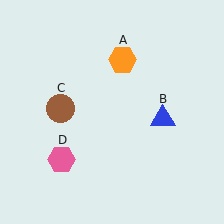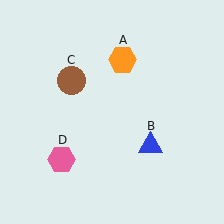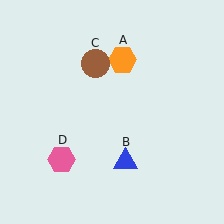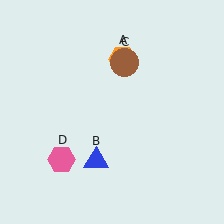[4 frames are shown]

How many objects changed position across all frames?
2 objects changed position: blue triangle (object B), brown circle (object C).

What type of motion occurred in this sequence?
The blue triangle (object B), brown circle (object C) rotated clockwise around the center of the scene.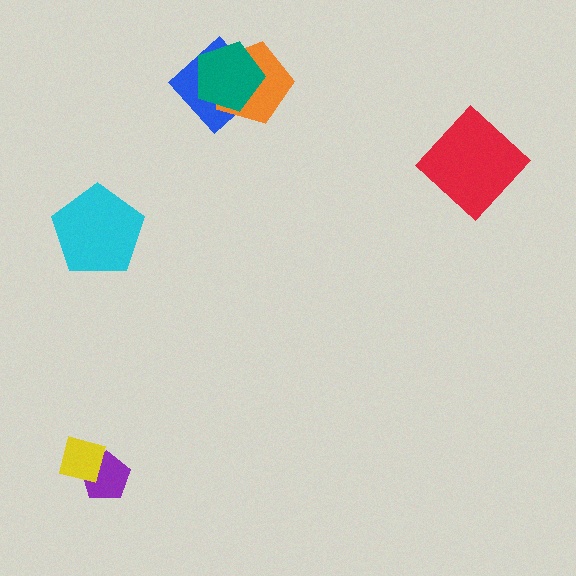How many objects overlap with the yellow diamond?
1 object overlaps with the yellow diamond.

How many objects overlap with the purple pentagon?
1 object overlaps with the purple pentagon.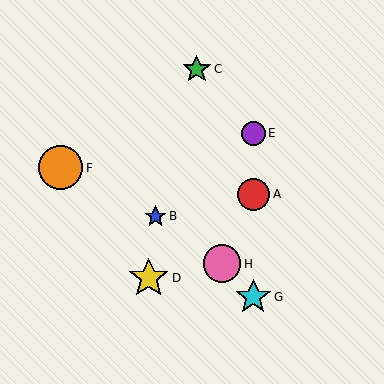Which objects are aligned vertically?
Objects A, E, G are aligned vertically.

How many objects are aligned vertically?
3 objects (A, E, G) are aligned vertically.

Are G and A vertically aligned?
Yes, both are at x≈253.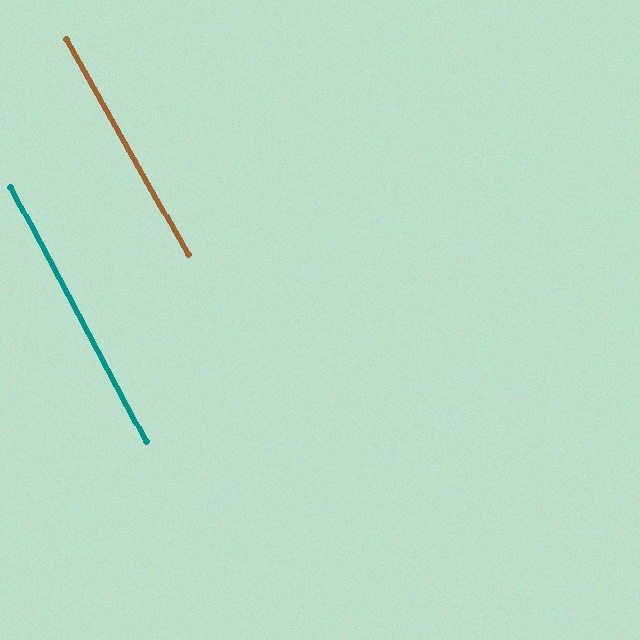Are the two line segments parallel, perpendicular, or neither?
Parallel — their directions differ by only 1.5°.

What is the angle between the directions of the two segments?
Approximately 1 degree.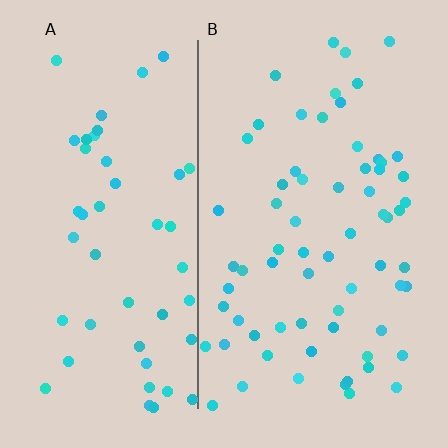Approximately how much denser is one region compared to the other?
Approximately 1.4× — region B over region A.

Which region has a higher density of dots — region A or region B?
B (the right).